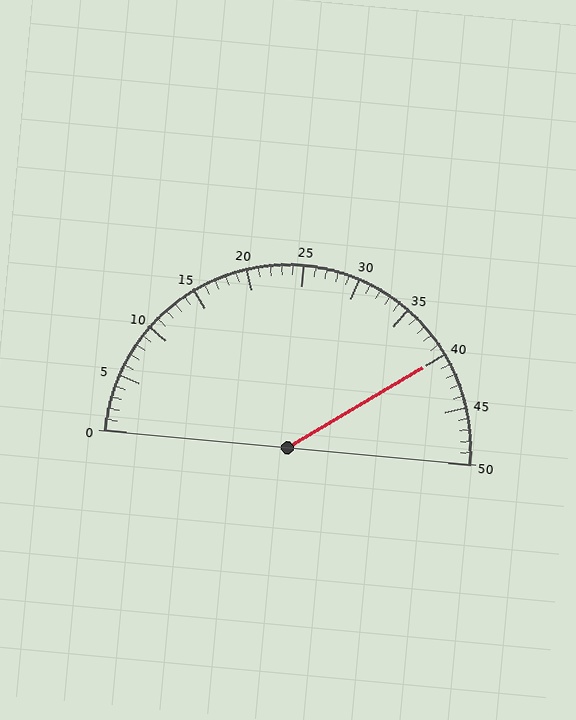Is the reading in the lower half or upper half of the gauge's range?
The reading is in the upper half of the range (0 to 50).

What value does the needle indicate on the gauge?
The needle indicates approximately 40.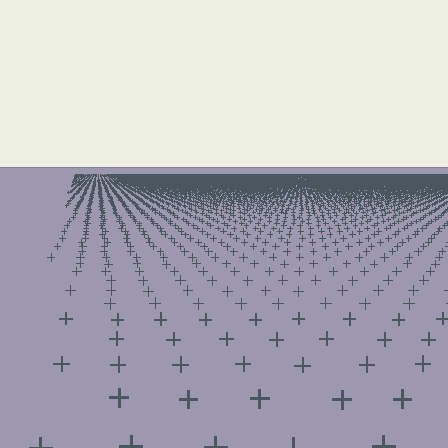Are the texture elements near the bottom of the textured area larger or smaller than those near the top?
Larger. Near the bottom, elements are closer to the viewer and appear at a bigger on-screen size.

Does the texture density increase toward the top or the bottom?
Density increases toward the top.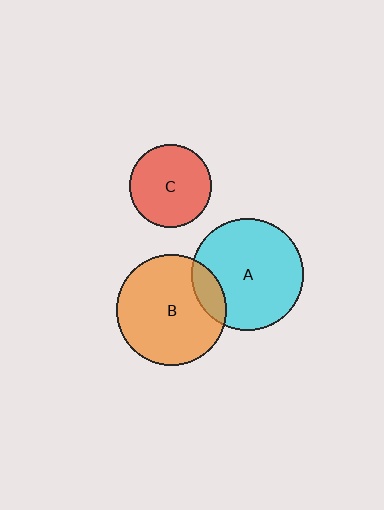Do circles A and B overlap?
Yes.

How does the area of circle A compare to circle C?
Approximately 1.8 times.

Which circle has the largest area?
Circle A (cyan).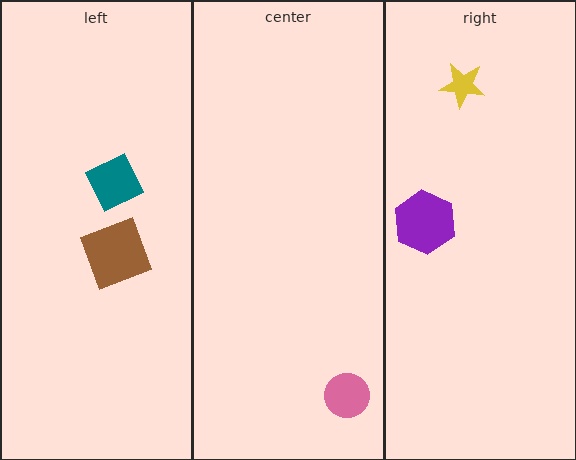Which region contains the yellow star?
The right region.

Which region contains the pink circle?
The center region.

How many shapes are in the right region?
2.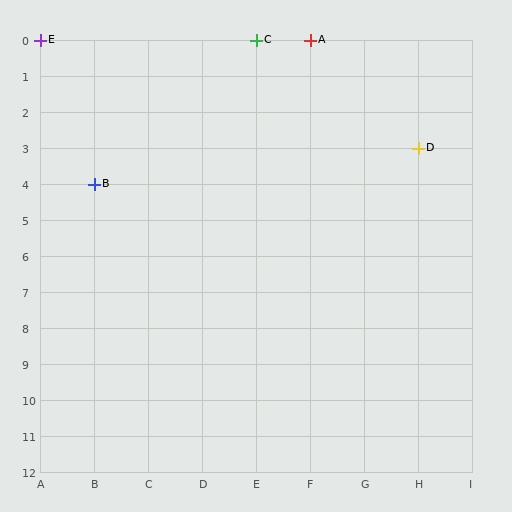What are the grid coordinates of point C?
Point C is at grid coordinates (E, 0).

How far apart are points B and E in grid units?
Points B and E are 1 column and 4 rows apart (about 4.1 grid units diagonally).